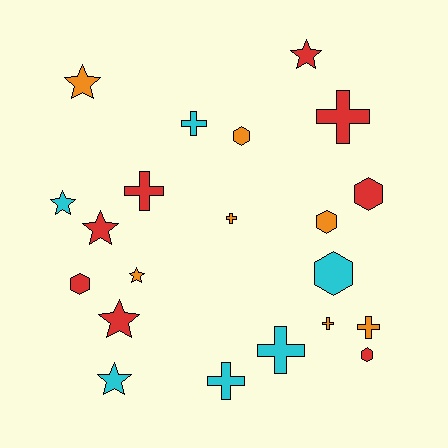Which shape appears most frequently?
Cross, with 8 objects.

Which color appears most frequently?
Red, with 8 objects.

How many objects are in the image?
There are 21 objects.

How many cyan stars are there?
There are 2 cyan stars.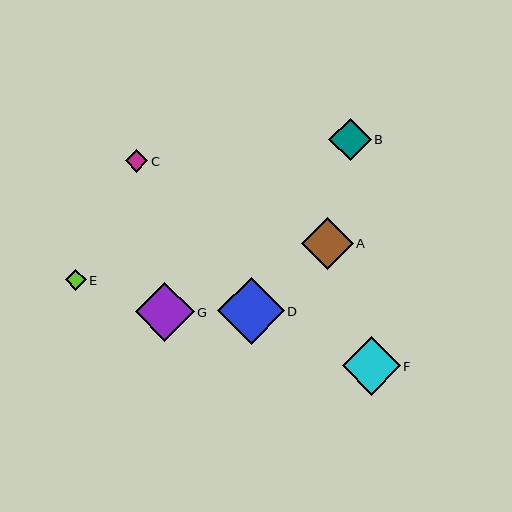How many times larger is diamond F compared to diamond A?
Diamond F is approximately 1.1 times the size of diamond A.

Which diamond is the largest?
Diamond D is the largest with a size of approximately 67 pixels.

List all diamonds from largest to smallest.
From largest to smallest: D, G, F, A, B, C, E.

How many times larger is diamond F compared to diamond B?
Diamond F is approximately 1.4 times the size of diamond B.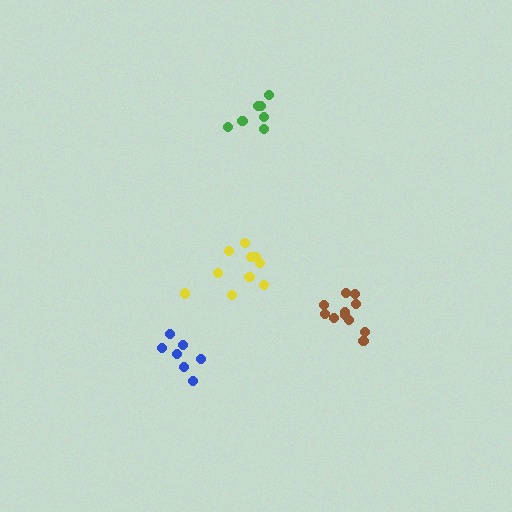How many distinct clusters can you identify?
There are 4 distinct clusters.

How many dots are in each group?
Group 1: 7 dots, Group 2: 10 dots, Group 3: 7 dots, Group 4: 11 dots (35 total).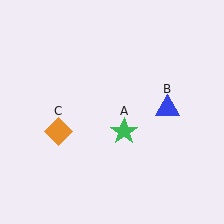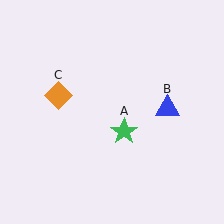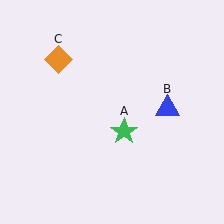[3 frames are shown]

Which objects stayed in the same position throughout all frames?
Green star (object A) and blue triangle (object B) remained stationary.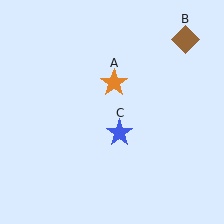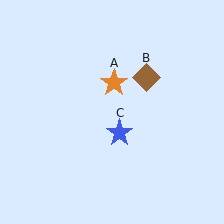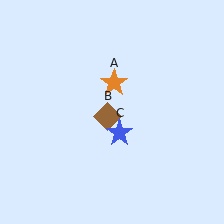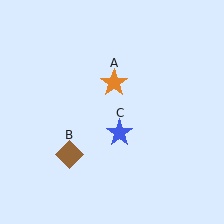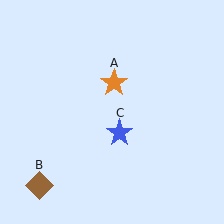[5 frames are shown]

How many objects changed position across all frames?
1 object changed position: brown diamond (object B).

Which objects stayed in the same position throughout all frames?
Orange star (object A) and blue star (object C) remained stationary.